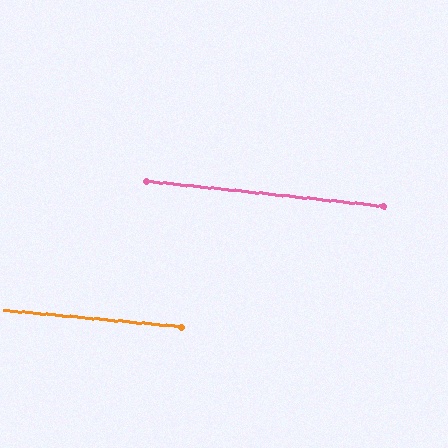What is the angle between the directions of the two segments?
Approximately 1 degree.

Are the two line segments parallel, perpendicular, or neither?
Parallel — their directions differ by only 0.8°.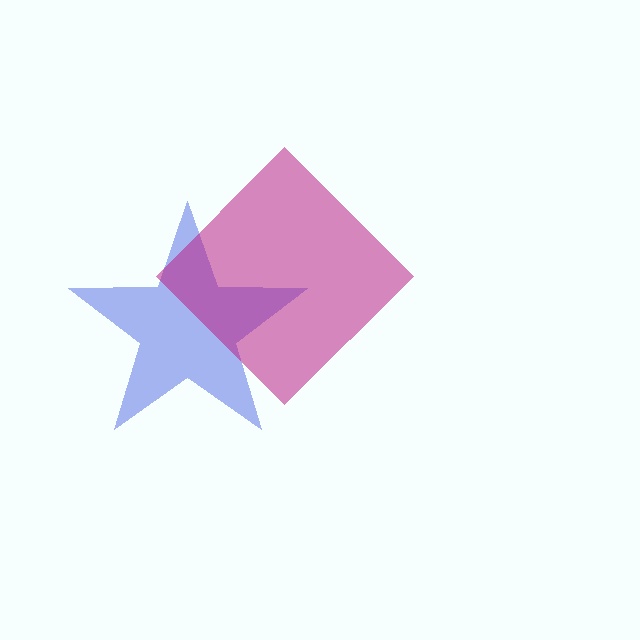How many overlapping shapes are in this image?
There are 2 overlapping shapes in the image.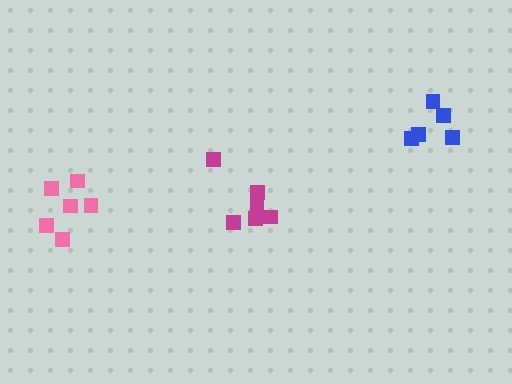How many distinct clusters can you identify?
There are 3 distinct clusters.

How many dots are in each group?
Group 1: 6 dots, Group 2: 5 dots, Group 3: 6 dots (17 total).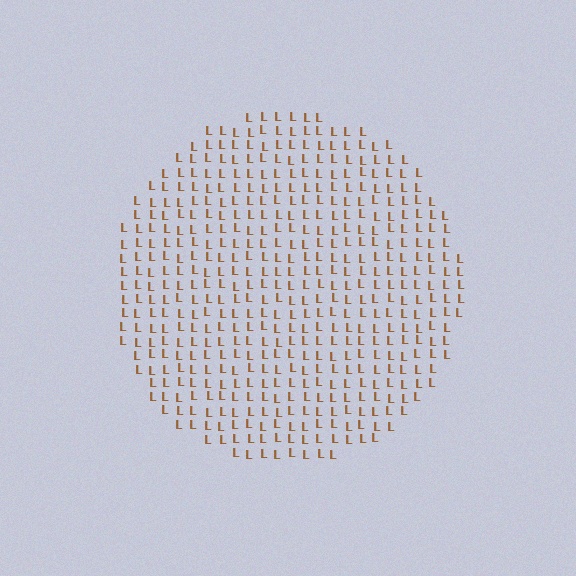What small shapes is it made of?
It is made of small letter L's.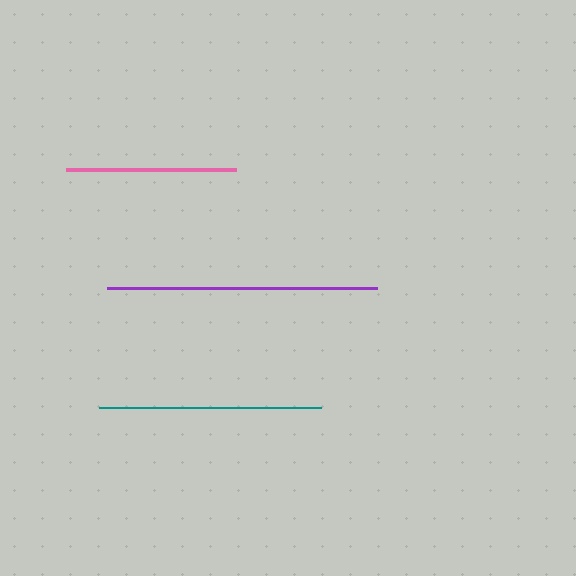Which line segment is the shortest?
The pink line is the shortest at approximately 170 pixels.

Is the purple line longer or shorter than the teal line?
The purple line is longer than the teal line.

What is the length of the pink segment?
The pink segment is approximately 170 pixels long.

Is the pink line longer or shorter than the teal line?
The teal line is longer than the pink line.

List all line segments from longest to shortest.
From longest to shortest: purple, teal, pink.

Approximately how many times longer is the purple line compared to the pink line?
The purple line is approximately 1.6 times the length of the pink line.